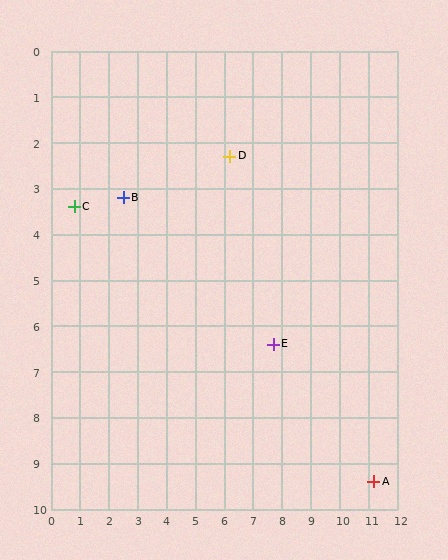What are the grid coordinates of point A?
Point A is at approximately (11.2, 9.4).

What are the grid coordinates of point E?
Point E is at approximately (7.7, 6.4).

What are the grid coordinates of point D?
Point D is at approximately (6.2, 2.3).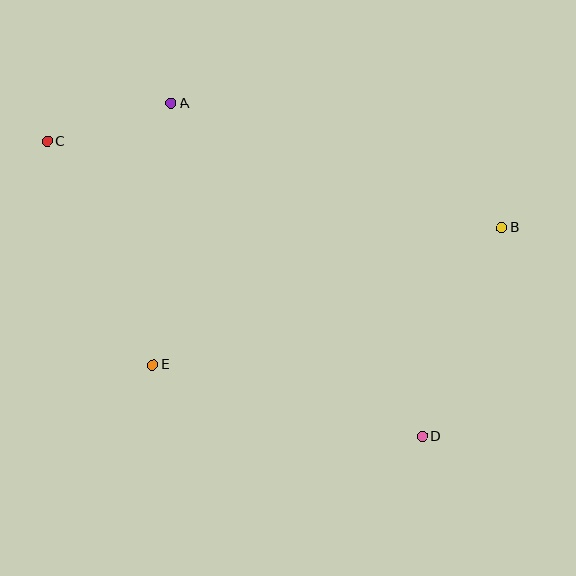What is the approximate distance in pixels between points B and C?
The distance between B and C is approximately 463 pixels.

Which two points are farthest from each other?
Points C and D are farthest from each other.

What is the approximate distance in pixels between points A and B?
The distance between A and B is approximately 353 pixels.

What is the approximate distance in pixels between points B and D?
The distance between B and D is approximately 224 pixels.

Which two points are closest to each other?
Points A and C are closest to each other.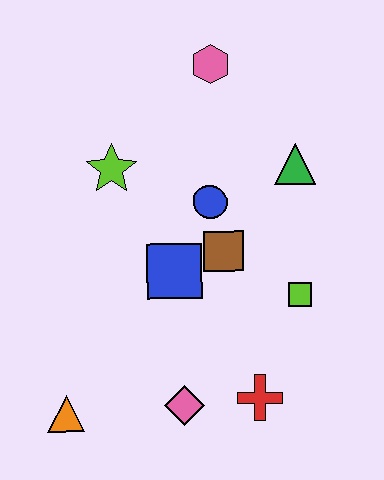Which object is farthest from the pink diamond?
The pink hexagon is farthest from the pink diamond.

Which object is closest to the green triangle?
The blue circle is closest to the green triangle.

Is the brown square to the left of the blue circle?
No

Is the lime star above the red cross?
Yes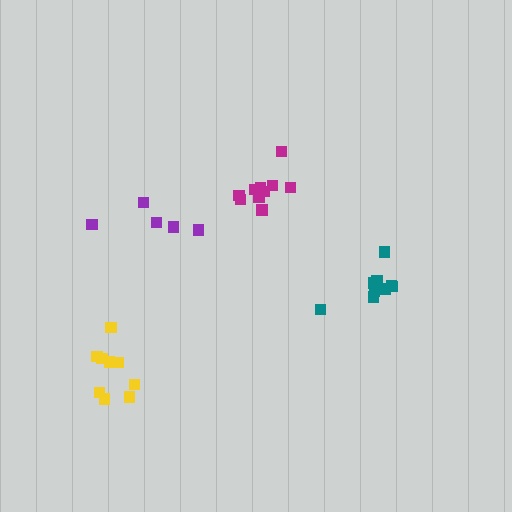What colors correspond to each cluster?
The clusters are colored: yellow, magenta, purple, teal.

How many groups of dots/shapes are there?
There are 4 groups.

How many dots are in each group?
Group 1: 9 dots, Group 2: 10 dots, Group 3: 5 dots, Group 4: 10 dots (34 total).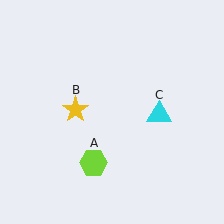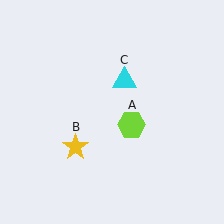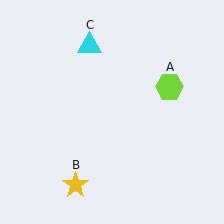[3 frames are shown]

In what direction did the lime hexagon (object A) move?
The lime hexagon (object A) moved up and to the right.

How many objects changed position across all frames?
3 objects changed position: lime hexagon (object A), yellow star (object B), cyan triangle (object C).